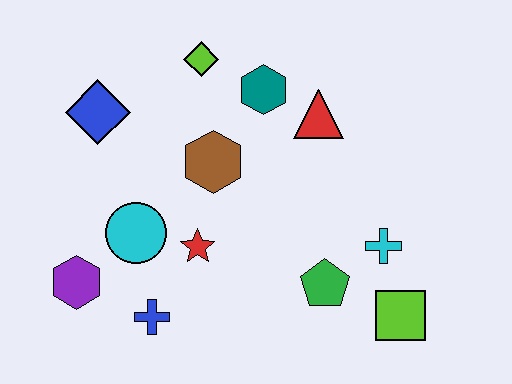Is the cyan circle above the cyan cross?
Yes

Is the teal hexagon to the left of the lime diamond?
No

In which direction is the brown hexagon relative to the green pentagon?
The brown hexagon is above the green pentagon.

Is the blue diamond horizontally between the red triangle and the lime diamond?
No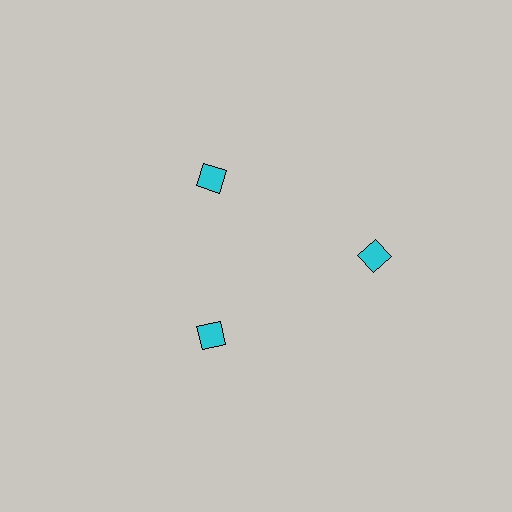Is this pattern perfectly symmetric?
No. The 3 cyan diamonds are arranged in a ring, but one element near the 3 o'clock position is pushed outward from the center, breaking the 3-fold rotational symmetry.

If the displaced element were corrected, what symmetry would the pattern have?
It would have 3-fold rotational symmetry — the pattern would map onto itself every 120 degrees.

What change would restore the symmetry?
The symmetry would be restored by moving it inward, back onto the ring so that all 3 diamonds sit at equal angles and equal distance from the center.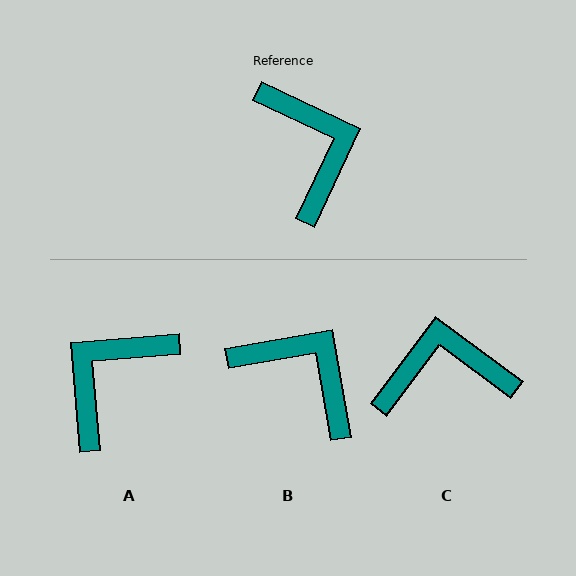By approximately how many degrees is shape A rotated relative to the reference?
Approximately 120 degrees counter-clockwise.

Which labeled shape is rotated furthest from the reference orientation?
A, about 120 degrees away.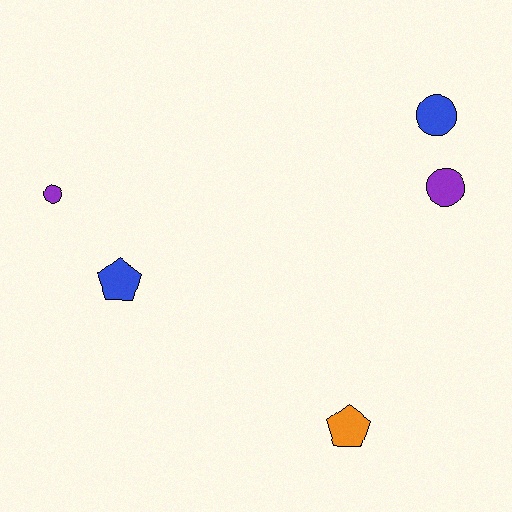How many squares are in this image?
There are no squares.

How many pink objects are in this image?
There are no pink objects.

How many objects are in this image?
There are 5 objects.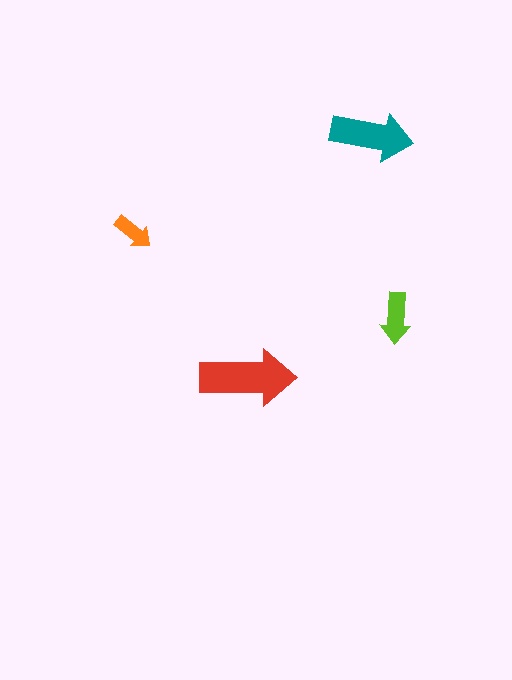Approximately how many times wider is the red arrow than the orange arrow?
About 2.5 times wider.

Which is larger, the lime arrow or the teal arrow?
The teal one.